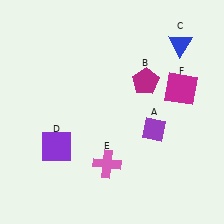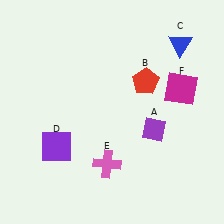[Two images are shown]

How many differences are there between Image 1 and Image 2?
There is 1 difference between the two images.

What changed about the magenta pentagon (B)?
In Image 1, B is magenta. In Image 2, it changed to red.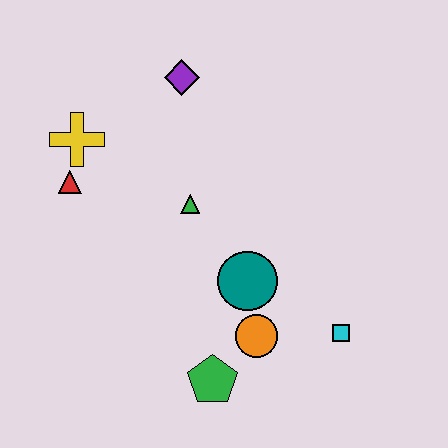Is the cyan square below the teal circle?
Yes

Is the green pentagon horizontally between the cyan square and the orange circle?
No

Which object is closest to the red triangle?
The yellow cross is closest to the red triangle.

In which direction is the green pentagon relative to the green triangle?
The green pentagon is below the green triangle.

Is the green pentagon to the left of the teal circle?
Yes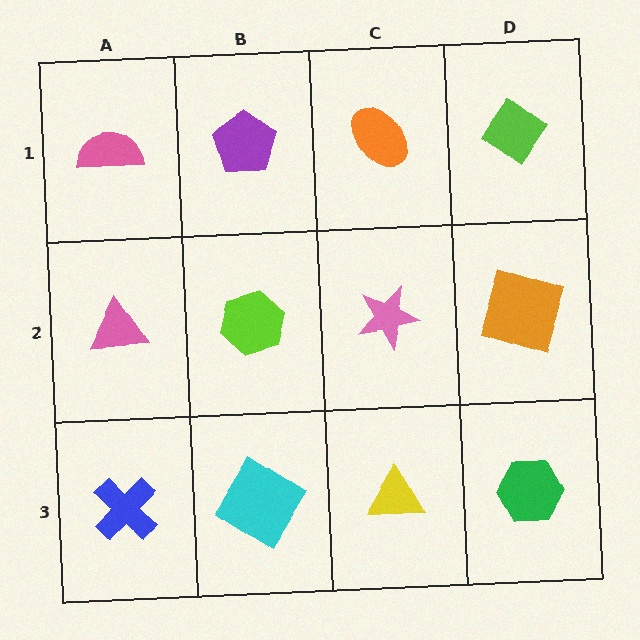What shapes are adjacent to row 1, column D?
An orange square (row 2, column D), an orange ellipse (row 1, column C).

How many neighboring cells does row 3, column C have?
3.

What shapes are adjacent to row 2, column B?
A purple pentagon (row 1, column B), a cyan diamond (row 3, column B), a pink triangle (row 2, column A), a pink star (row 2, column C).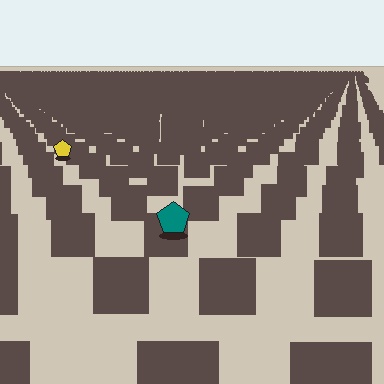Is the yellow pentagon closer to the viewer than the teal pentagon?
No. The teal pentagon is closer — you can tell from the texture gradient: the ground texture is coarser near it.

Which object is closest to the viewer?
The teal pentagon is closest. The texture marks near it are larger and more spread out.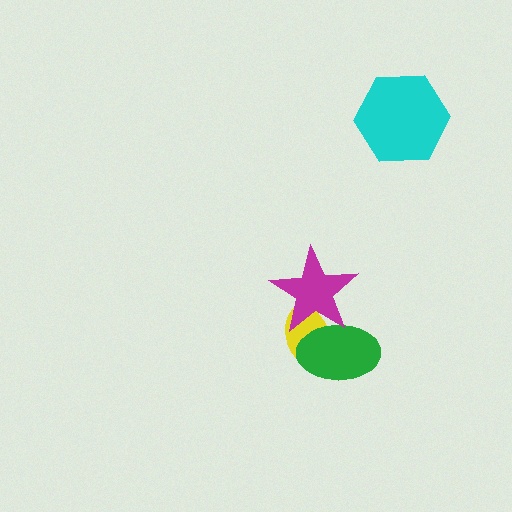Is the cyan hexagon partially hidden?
No, no other shape covers it.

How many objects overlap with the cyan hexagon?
0 objects overlap with the cyan hexagon.